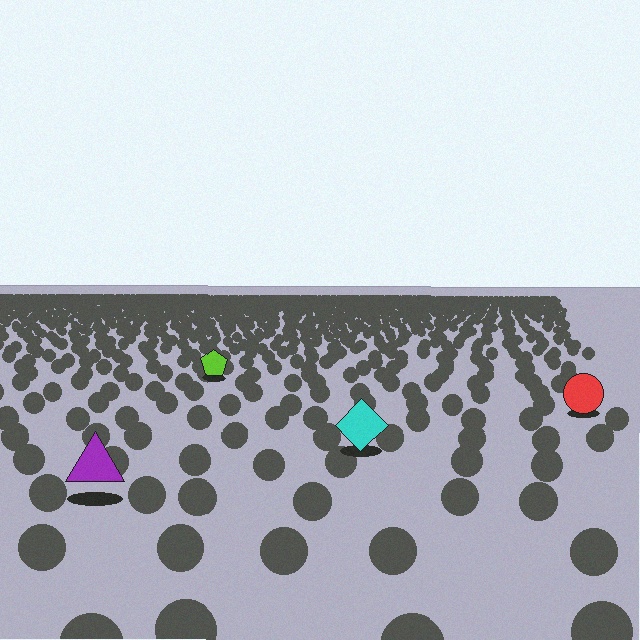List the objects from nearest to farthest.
From nearest to farthest: the purple triangle, the cyan diamond, the red circle, the lime pentagon.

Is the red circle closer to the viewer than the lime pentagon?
Yes. The red circle is closer — you can tell from the texture gradient: the ground texture is coarser near it.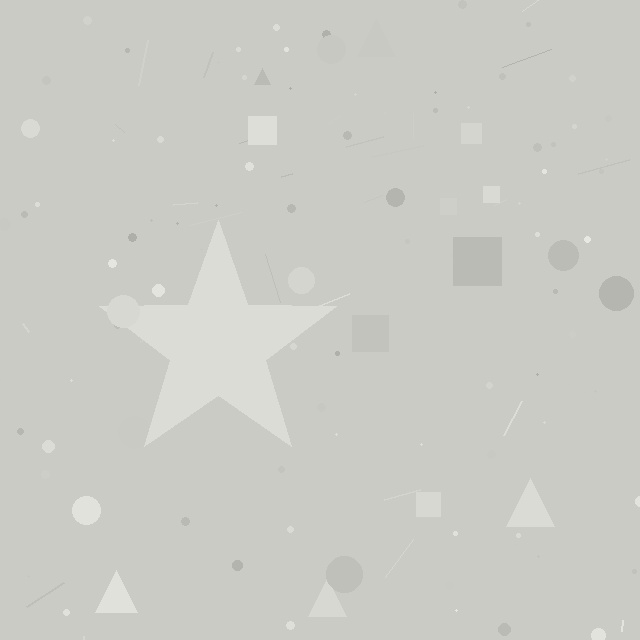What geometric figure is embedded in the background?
A star is embedded in the background.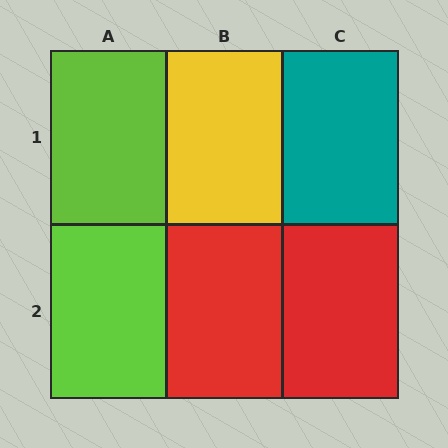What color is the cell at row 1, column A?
Lime.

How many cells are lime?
2 cells are lime.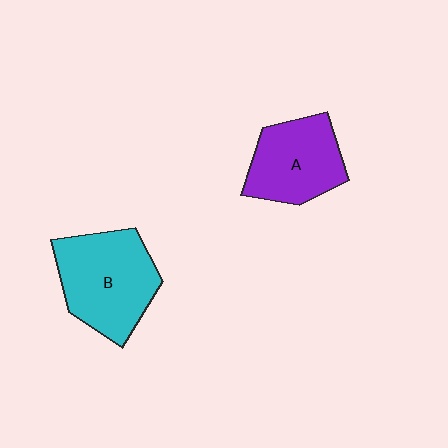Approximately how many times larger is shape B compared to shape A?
Approximately 1.3 times.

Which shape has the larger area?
Shape B (cyan).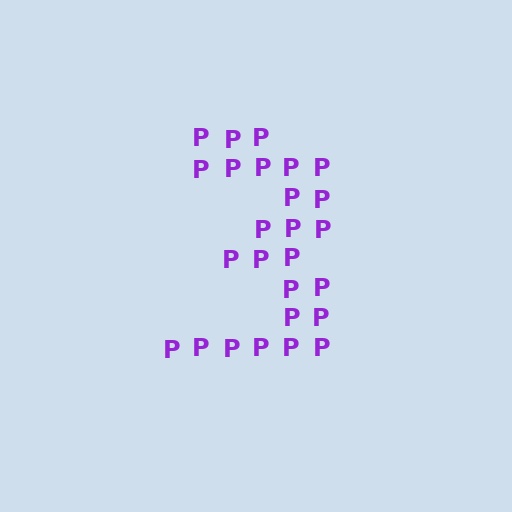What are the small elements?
The small elements are letter P's.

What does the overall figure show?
The overall figure shows the digit 3.